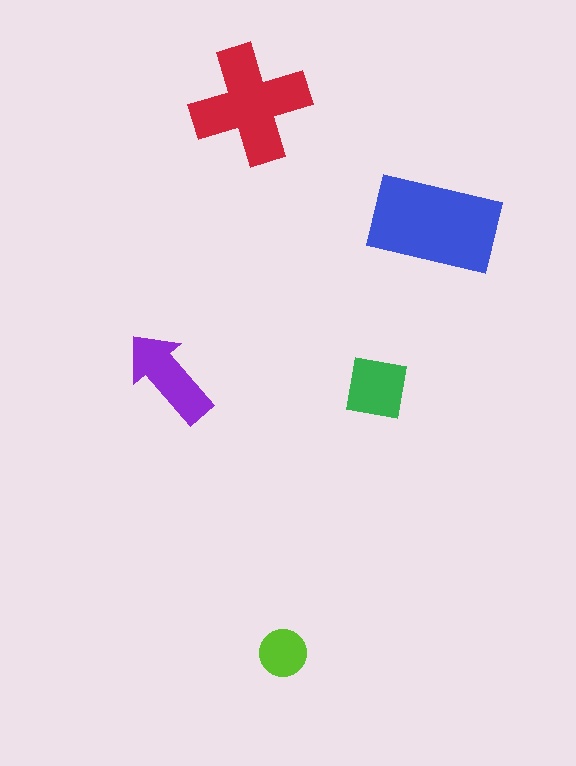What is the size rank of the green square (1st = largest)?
4th.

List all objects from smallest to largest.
The lime circle, the green square, the purple arrow, the red cross, the blue rectangle.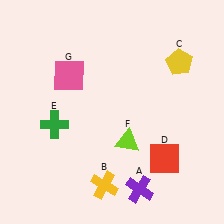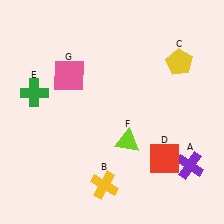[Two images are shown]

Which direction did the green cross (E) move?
The green cross (E) moved up.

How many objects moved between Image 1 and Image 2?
2 objects moved between the two images.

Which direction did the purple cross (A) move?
The purple cross (A) moved right.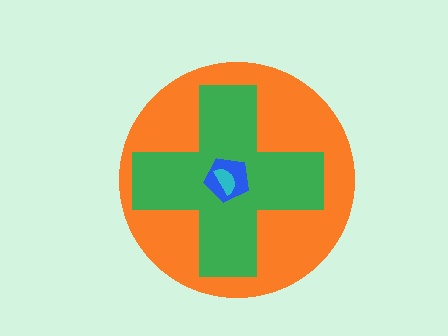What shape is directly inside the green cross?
The blue pentagon.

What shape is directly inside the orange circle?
The green cross.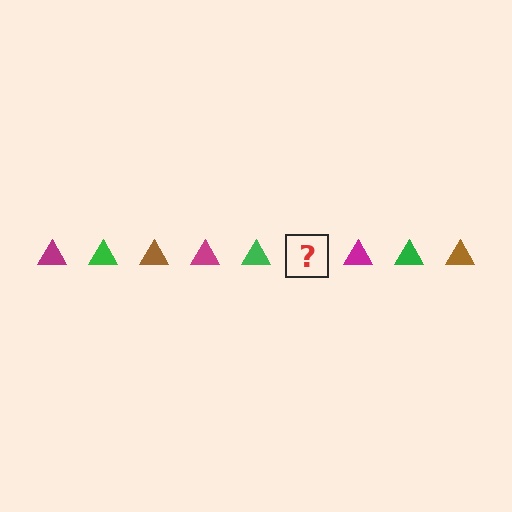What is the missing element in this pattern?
The missing element is a brown triangle.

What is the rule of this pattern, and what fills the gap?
The rule is that the pattern cycles through magenta, green, brown triangles. The gap should be filled with a brown triangle.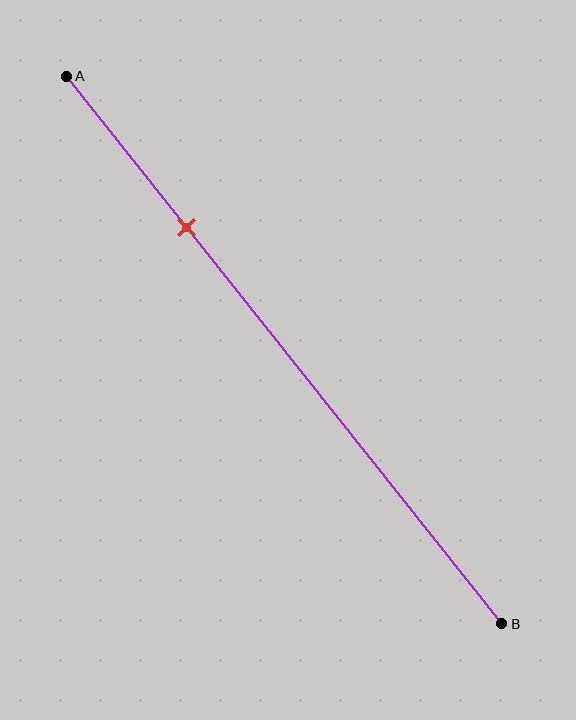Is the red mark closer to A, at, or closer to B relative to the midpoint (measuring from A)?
The red mark is closer to point A than the midpoint of segment AB.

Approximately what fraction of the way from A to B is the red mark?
The red mark is approximately 30% of the way from A to B.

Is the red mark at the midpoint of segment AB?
No, the mark is at about 30% from A, not at the 50% midpoint.